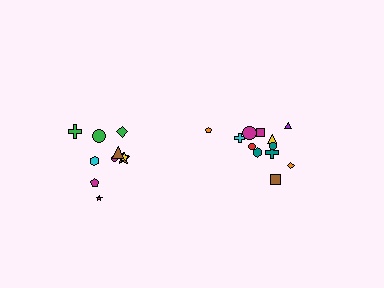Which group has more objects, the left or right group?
The right group.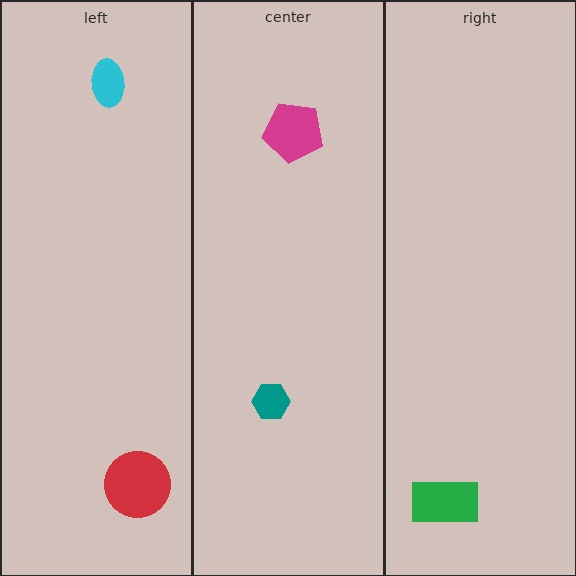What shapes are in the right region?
The green rectangle.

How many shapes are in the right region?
1.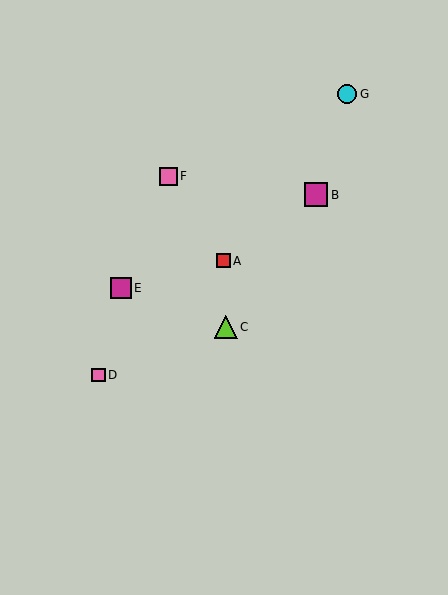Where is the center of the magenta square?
The center of the magenta square is at (121, 288).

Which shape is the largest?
The magenta square (labeled B) is the largest.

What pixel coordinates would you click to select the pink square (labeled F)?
Click at (168, 177) to select the pink square F.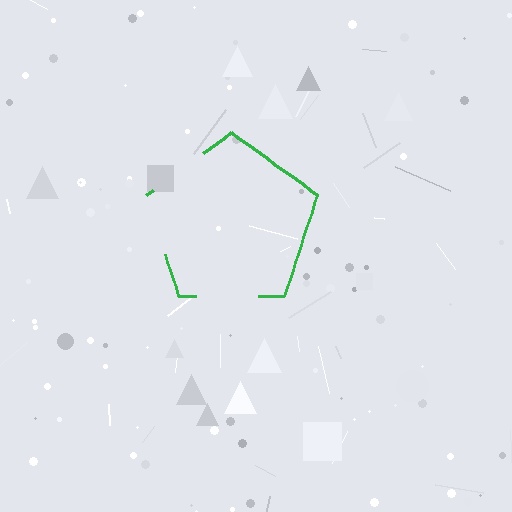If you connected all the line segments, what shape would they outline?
They would outline a pentagon.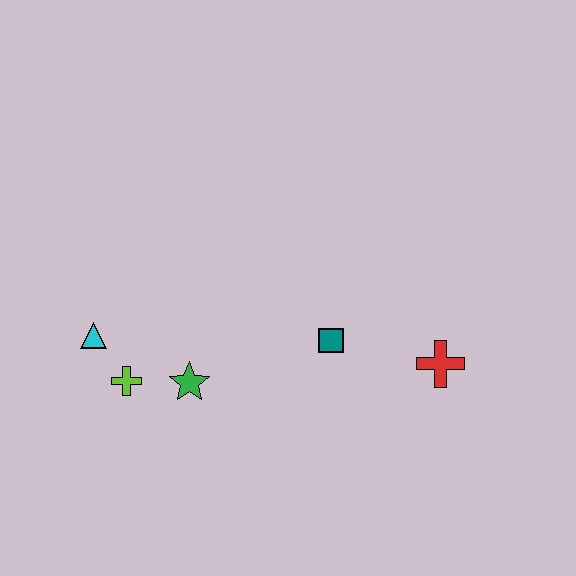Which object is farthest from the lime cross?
The red cross is farthest from the lime cross.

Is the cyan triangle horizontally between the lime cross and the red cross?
No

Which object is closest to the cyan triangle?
The lime cross is closest to the cyan triangle.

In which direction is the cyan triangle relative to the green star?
The cyan triangle is to the left of the green star.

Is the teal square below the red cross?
No